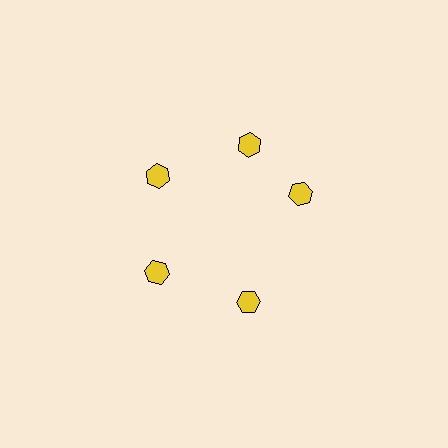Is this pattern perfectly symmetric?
No. The 5 yellow hexagons are arranged in a ring, but one element near the 3 o'clock position is rotated out of alignment along the ring, breaking the 5-fold rotational symmetry.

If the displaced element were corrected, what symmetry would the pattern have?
It would have 5-fold rotational symmetry — the pattern would map onto itself every 72 degrees.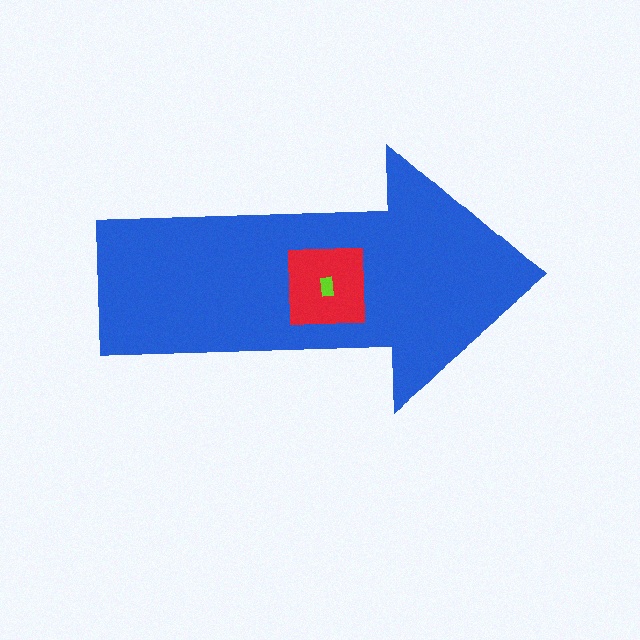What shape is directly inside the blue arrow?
The red square.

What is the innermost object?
The lime rectangle.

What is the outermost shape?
The blue arrow.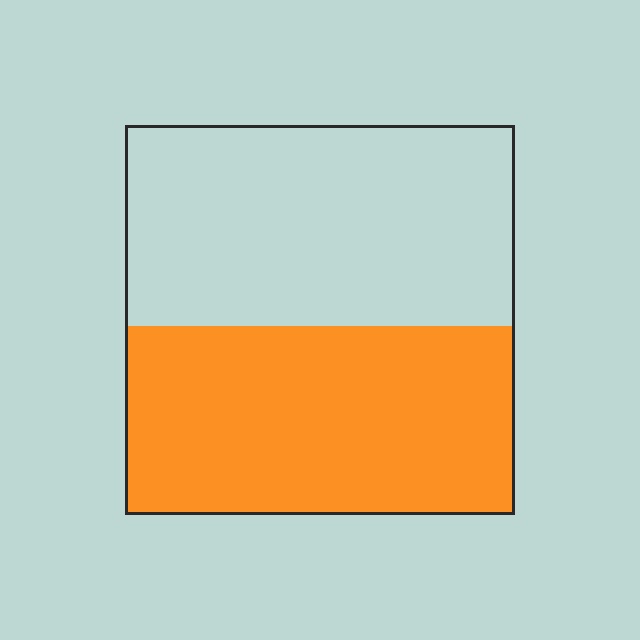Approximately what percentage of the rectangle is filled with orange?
Approximately 50%.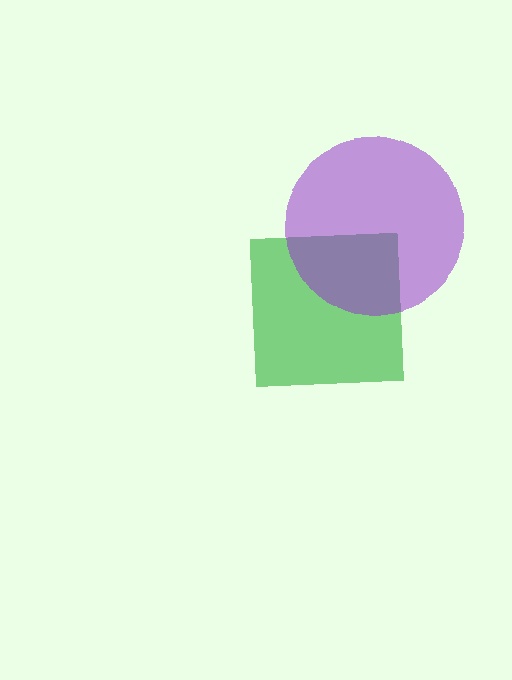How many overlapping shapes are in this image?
There are 2 overlapping shapes in the image.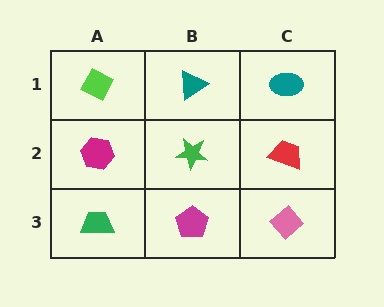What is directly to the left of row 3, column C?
A magenta pentagon.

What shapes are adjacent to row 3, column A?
A magenta hexagon (row 2, column A), a magenta pentagon (row 3, column B).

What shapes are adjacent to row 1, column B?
A green star (row 2, column B), a lime diamond (row 1, column A), a teal ellipse (row 1, column C).